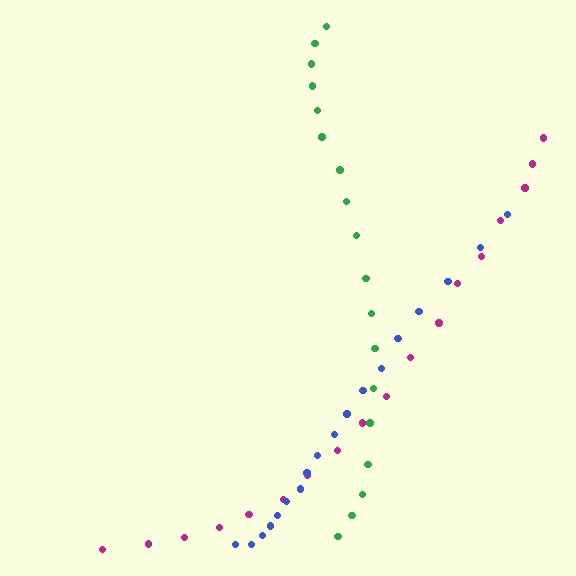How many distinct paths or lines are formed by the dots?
There are 3 distinct paths.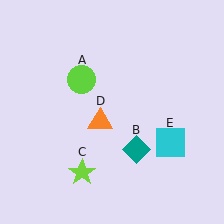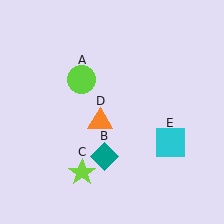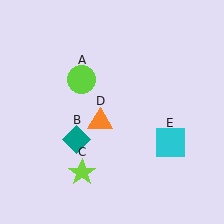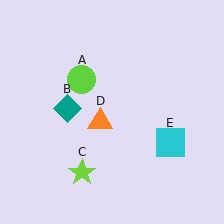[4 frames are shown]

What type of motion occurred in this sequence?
The teal diamond (object B) rotated clockwise around the center of the scene.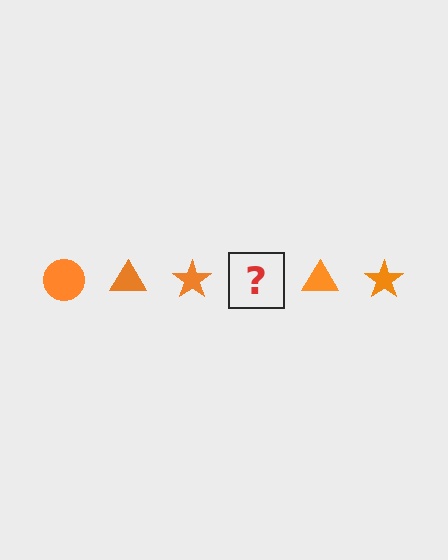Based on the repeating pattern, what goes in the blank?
The blank should be an orange circle.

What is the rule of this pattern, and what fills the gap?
The rule is that the pattern cycles through circle, triangle, star shapes in orange. The gap should be filled with an orange circle.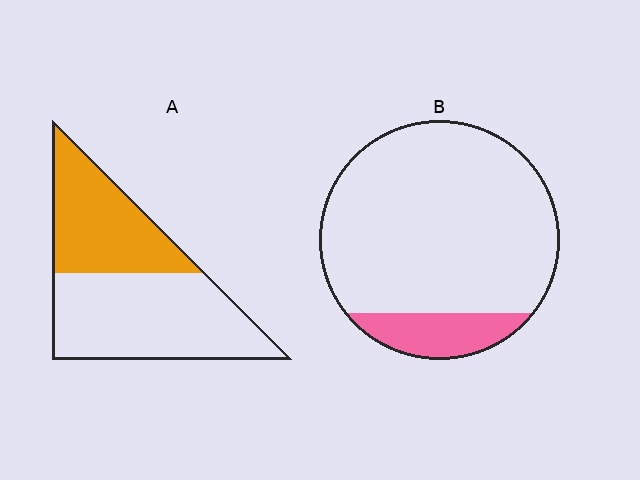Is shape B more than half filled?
No.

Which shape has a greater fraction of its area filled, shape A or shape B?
Shape A.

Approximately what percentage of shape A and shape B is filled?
A is approximately 40% and B is approximately 15%.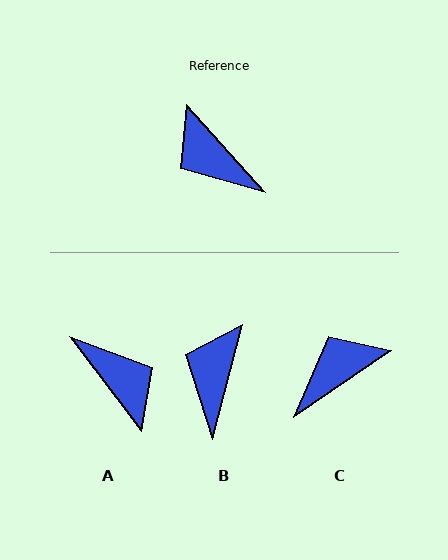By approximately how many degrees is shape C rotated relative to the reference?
Approximately 97 degrees clockwise.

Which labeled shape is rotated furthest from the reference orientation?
A, about 175 degrees away.